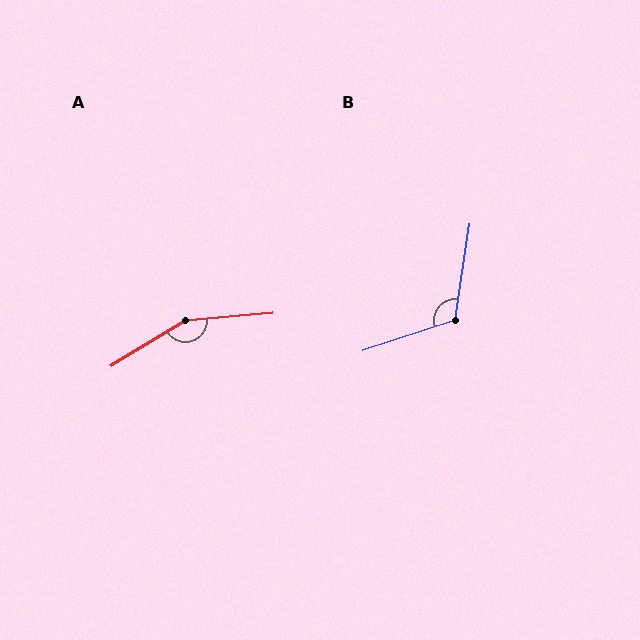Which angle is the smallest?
B, at approximately 117 degrees.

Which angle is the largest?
A, at approximately 154 degrees.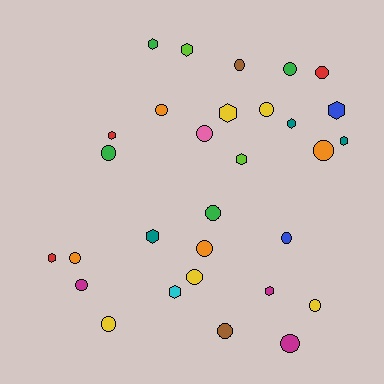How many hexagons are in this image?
There are 12 hexagons.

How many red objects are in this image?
There are 3 red objects.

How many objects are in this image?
There are 30 objects.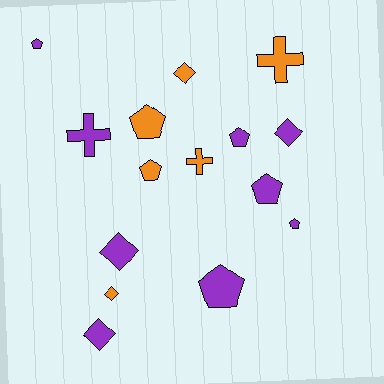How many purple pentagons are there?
There are 5 purple pentagons.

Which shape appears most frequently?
Pentagon, with 7 objects.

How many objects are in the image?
There are 15 objects.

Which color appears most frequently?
Purple, with 9 objects.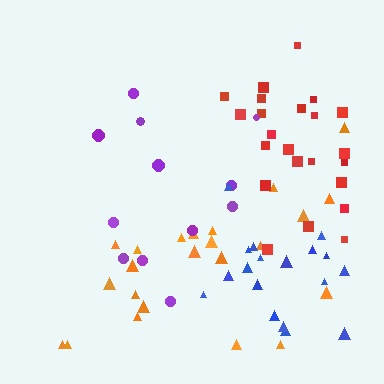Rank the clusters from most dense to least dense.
blue, red, orange, purple.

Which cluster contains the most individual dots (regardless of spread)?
Orange (23).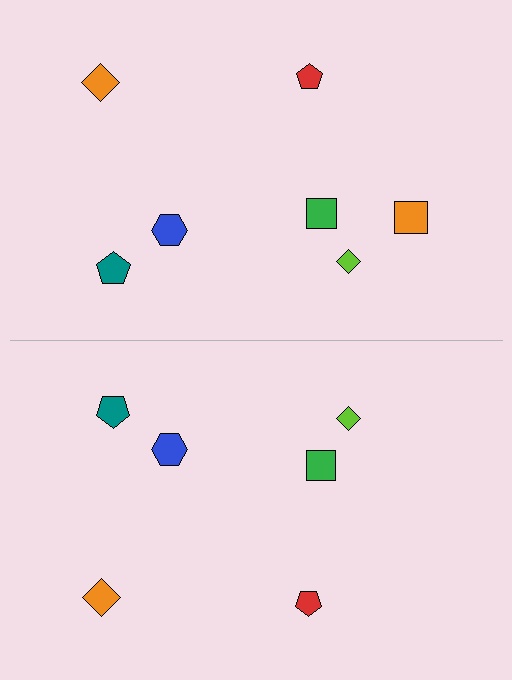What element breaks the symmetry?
A orange square is missing from the bottom side.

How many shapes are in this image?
There are 13 shapes in this image.